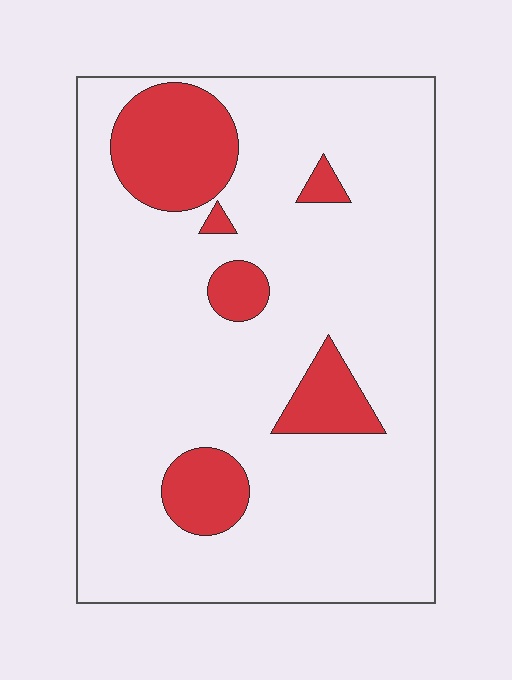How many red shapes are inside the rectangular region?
6.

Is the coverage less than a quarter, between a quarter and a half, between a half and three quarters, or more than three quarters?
Less than a quarter.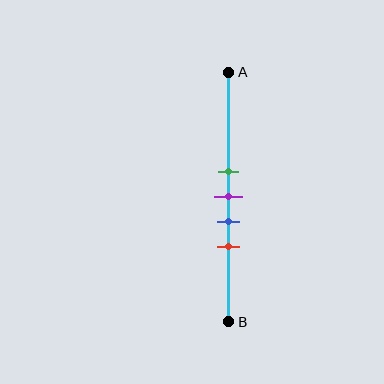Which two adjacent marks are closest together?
The green and purple marks are the closest adjacent pair.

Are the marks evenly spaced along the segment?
Yes, the marks are approximately evenly spaced.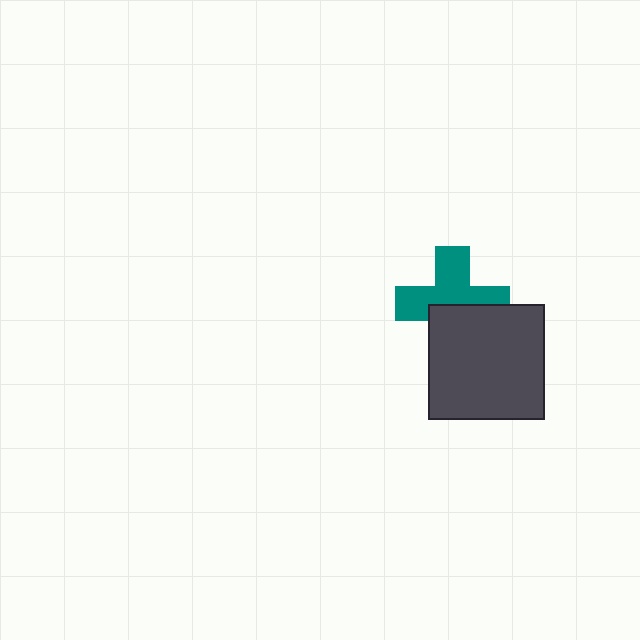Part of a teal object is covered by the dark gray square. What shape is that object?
It is a cross.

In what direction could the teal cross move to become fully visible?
The teal cross could move up. That would shift it out from behind the dark gray square entirely.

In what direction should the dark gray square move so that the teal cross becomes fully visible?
The dark gray square should move down. That is the shortest direction to clear the overlap and leave the teal cross fully visible.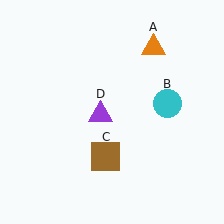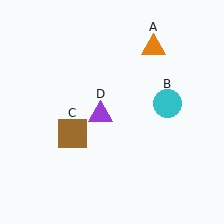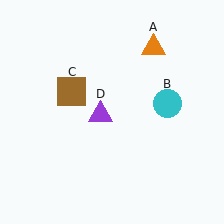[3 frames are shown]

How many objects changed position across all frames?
1 object changed position: brown square (object C).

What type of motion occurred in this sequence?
The brown square (object C) rotated clockwise around the center of the scene.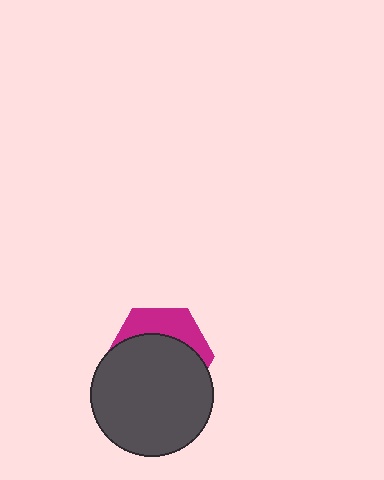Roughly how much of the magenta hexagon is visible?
A small part of it is visible (roughly 32%).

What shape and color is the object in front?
The object in front is a dark gray circle.